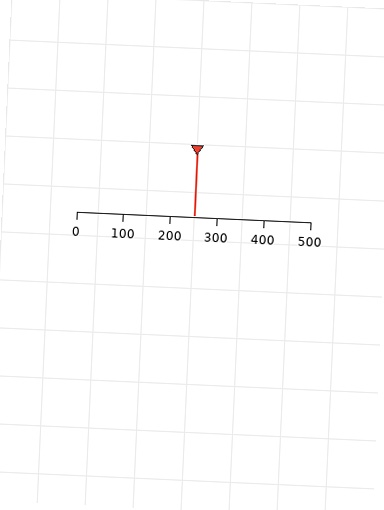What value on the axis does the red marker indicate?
The marker indicates approximately 250.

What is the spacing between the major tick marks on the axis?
The major ticks are spaced 100 apart.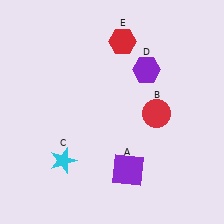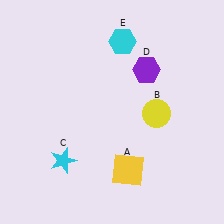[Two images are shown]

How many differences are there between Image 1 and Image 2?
There are 3 differences between the two images.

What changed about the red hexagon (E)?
In Image 1, E is red. In Image 2, it changed to cyan.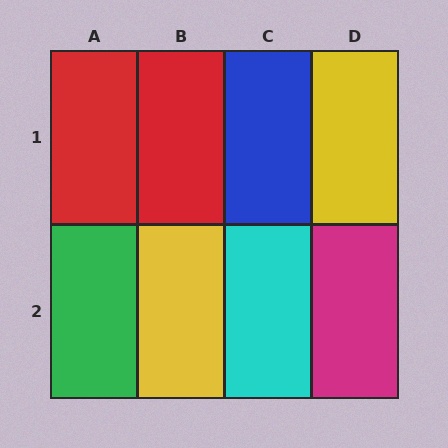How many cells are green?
1 cell is green.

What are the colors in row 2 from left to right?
Green, yellow, cyan, magenta.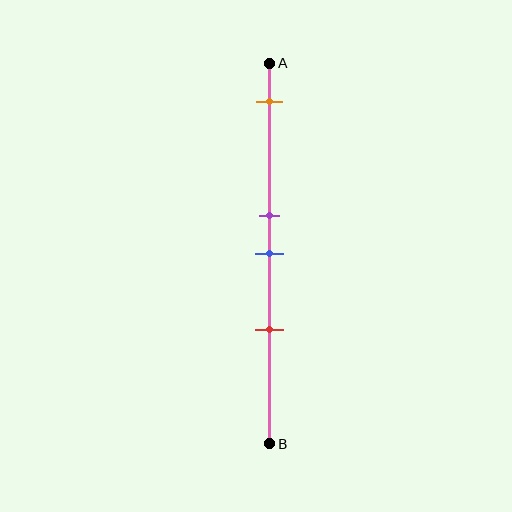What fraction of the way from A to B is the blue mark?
The blue mark is approximately 50% (0.5) of the way from A to B.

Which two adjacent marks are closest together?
The purple and blue marks are the closest adjacent pair.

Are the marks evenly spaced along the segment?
No, the marks are not evenly spaced.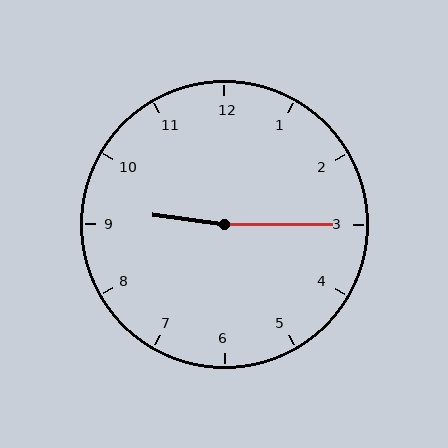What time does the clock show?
9:15.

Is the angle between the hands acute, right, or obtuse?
It is obtuse.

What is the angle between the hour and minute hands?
Approximately 172 degrees.